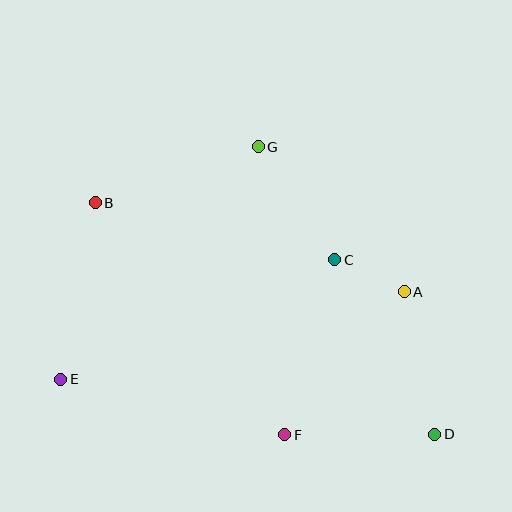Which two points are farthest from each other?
Points B and D are farthest from each other.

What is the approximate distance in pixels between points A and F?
The distance between A and F is approximately 187 pixels.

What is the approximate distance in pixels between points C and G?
The distance between C and G is approximately 137 pixels.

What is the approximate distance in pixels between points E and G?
The distance between E and G is approximately 306 pixels.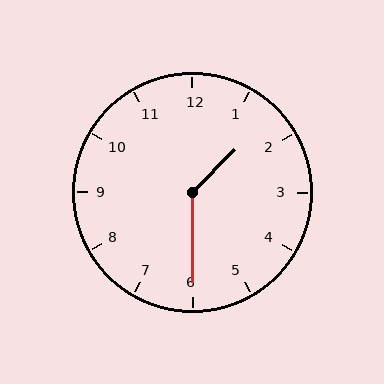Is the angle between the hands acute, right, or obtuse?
It is obtuse.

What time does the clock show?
1:30.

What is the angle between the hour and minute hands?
Approximately 135 degrees.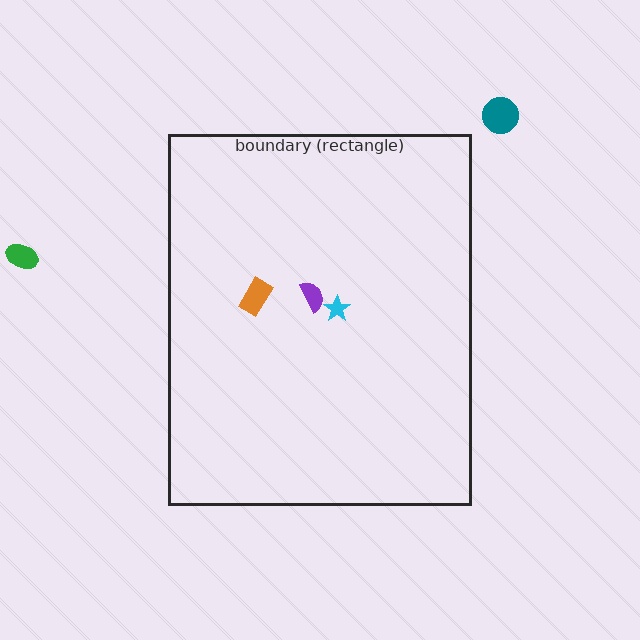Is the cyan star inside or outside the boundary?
Inside.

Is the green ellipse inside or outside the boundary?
Outside.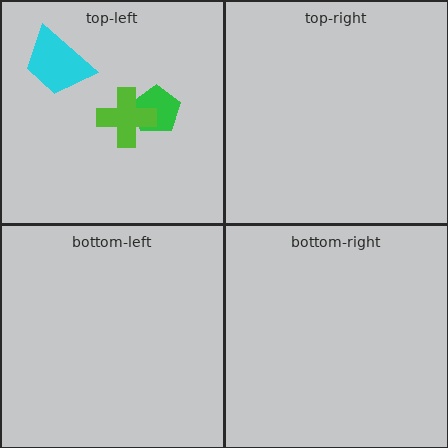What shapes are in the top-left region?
The green pentagon, the cyan trapezoid, the lime cross.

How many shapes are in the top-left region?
3.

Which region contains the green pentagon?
The top-left region.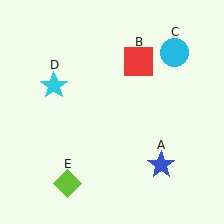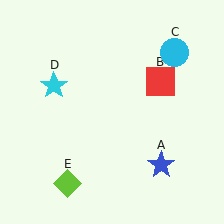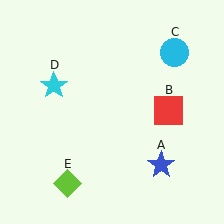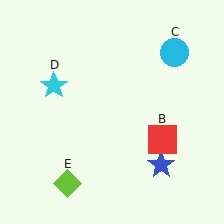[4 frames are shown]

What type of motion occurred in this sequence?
The red square (object B) rotated clockwise around the center of the scene.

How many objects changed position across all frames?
1 object changed position: red square (object B).